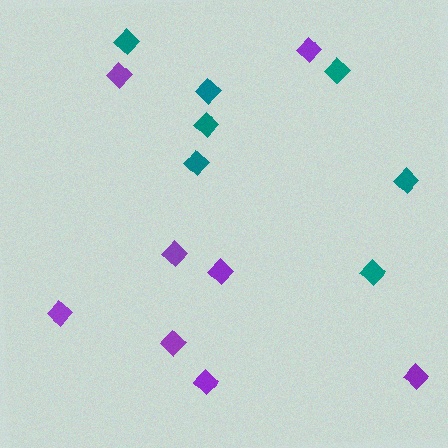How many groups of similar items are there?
There are 2 groups: one group of purple diamonds (8) and one group of teal diamonds (7).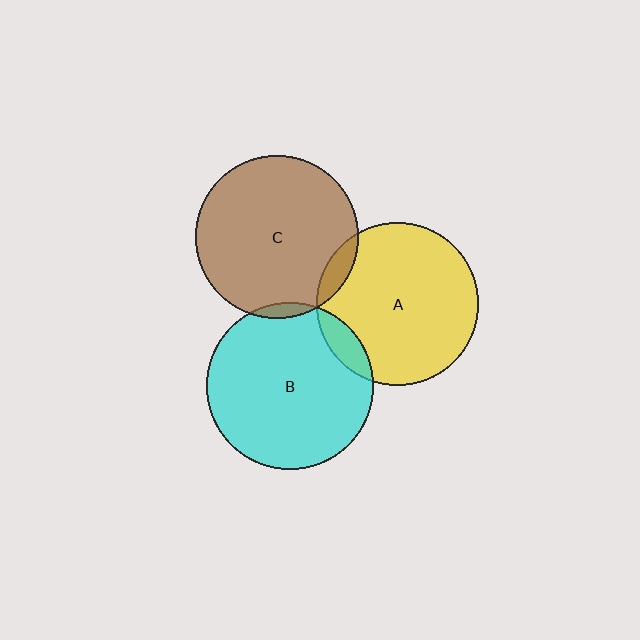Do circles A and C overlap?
Yes.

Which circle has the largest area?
Circle B (cyan).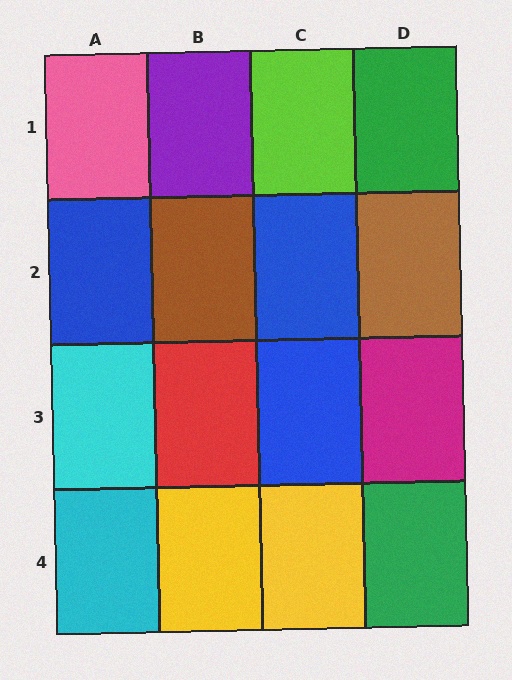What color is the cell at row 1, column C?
Lime.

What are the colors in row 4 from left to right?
Cyan, yellow, yellow, green.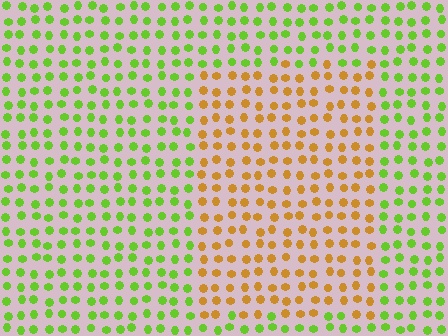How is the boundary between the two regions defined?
The boundary is defined purely by a slight shift in hue (about 62 degrees). Spacing, size, and orientation are identical on both sides.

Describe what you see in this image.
The image is filled with small lime elements in a uniform arrangement. A rectangle-shaped region is visible where the elements are tinted to a slightly different hue, forming a subtle color boundary.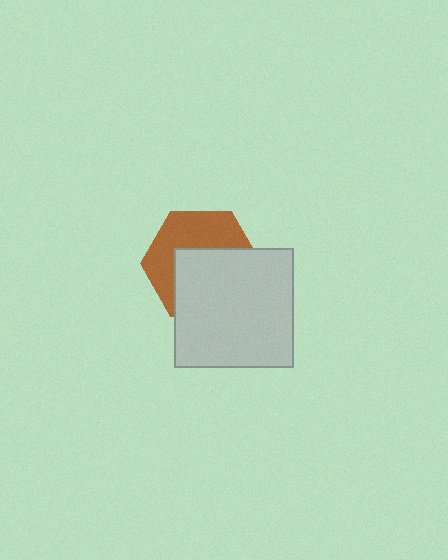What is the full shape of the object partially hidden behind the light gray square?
The partially hidden object is a brown hexagon.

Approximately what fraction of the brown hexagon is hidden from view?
Roughly 54% of the brown hexagon is hidden behind the light gray square.